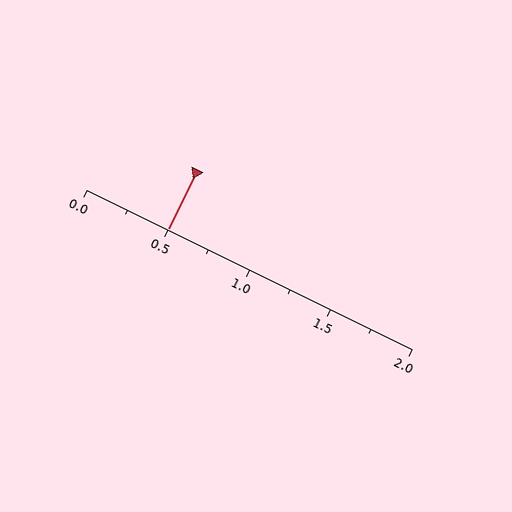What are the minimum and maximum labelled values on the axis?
The axis runs from 0.0 to 2.0.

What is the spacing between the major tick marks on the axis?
The major ticks are spaced 0.5 apart.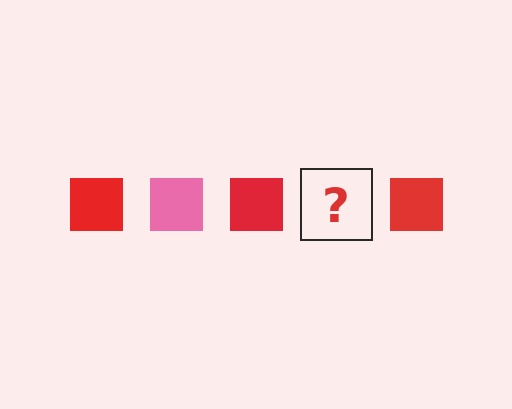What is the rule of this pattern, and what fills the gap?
The rule is that the pattern cycles through red, pink squares. The gap should be filled with a pink square.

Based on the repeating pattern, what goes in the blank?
The blank should be a pink square.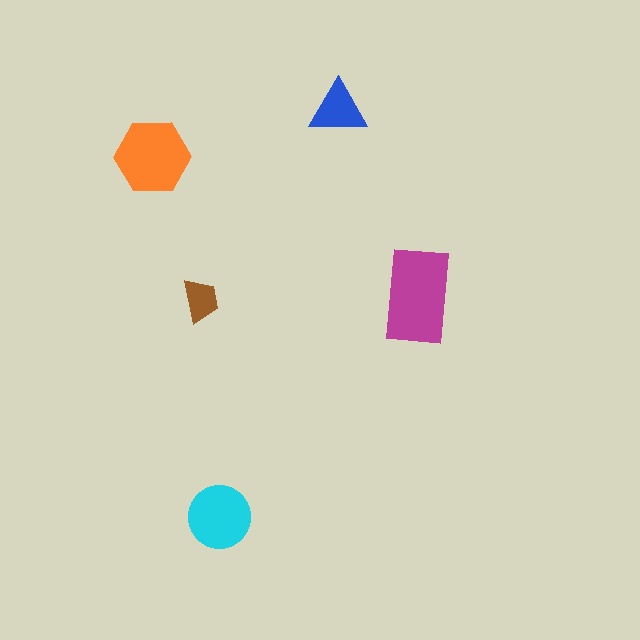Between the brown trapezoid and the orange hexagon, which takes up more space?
The orange hexagon.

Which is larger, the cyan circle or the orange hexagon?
The orange hexagon.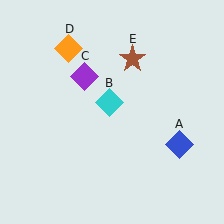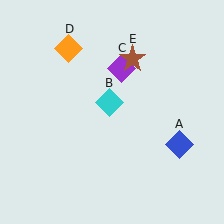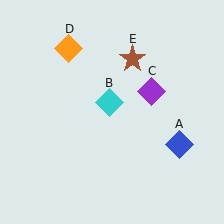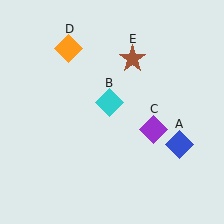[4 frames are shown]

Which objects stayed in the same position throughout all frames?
Blue diamond (object A) and cyan diamond (object B) and orange diamond (object D) and brown star (object E) remained stationary.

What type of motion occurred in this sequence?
The purple diamond (object C) rotated clockwise around the center of the scene.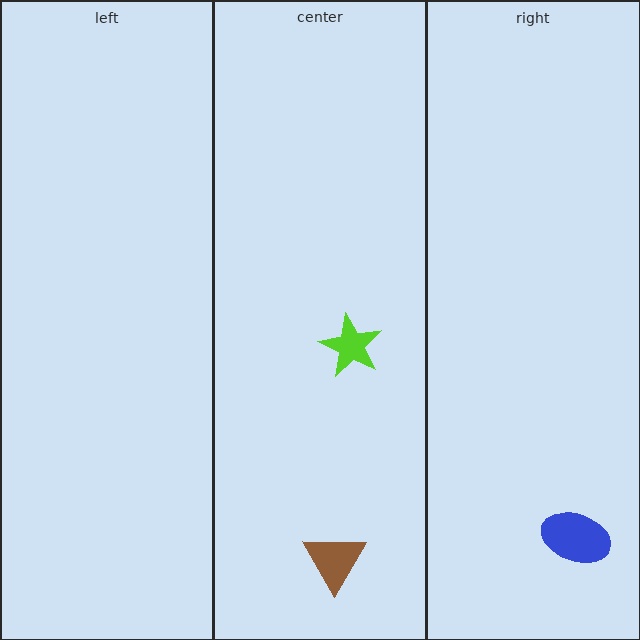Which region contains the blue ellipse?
The right region.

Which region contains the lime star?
The center region.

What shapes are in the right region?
The blue ellipse.